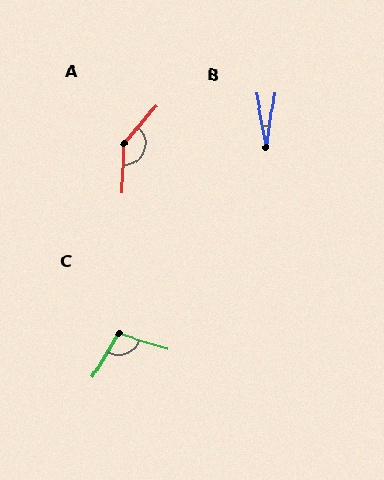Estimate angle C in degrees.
Approximately 103 degrees.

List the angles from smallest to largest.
B (19°), C (103°), A (141°).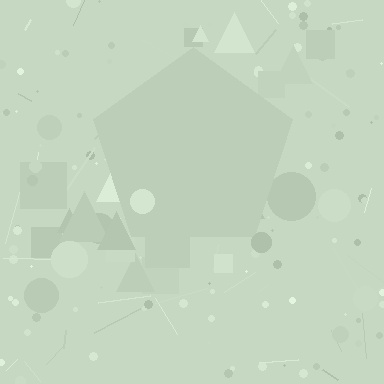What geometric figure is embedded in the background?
A pentagon is embedded in the background.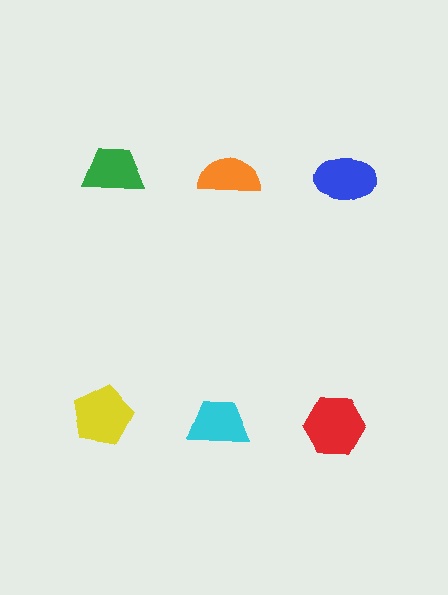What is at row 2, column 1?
A yellow pentagon.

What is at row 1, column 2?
An orange semicircle.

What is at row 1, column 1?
A green trapezoid.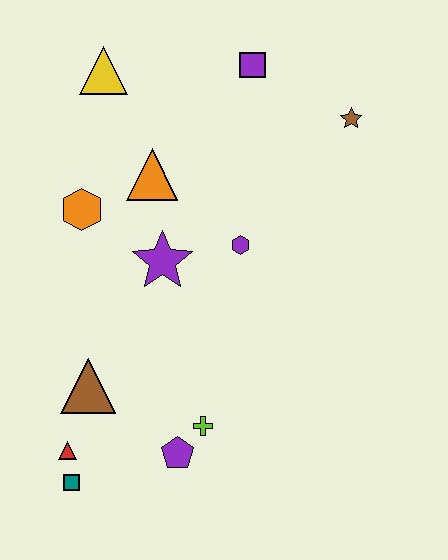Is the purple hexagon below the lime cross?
No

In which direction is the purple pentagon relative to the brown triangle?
The purple pentagon is to the right of the brown triangle.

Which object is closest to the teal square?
The red triangle is closest to the teal square.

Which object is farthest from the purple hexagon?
The teal square is farthest from the purple hexagon.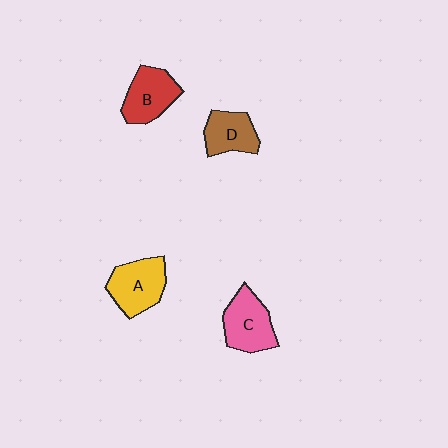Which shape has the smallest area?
Shape D (brown).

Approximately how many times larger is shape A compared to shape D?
Approximately 1.3 times.